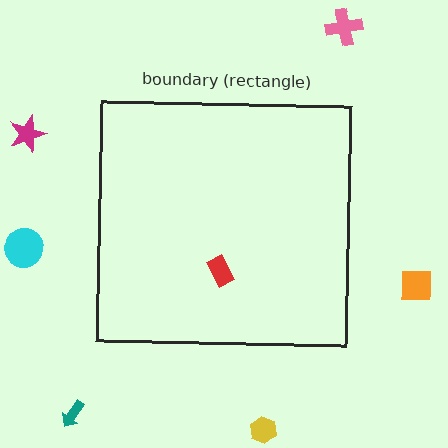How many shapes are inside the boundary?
1 inside, 6 outside.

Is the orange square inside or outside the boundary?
Outside.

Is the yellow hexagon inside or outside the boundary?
Outside.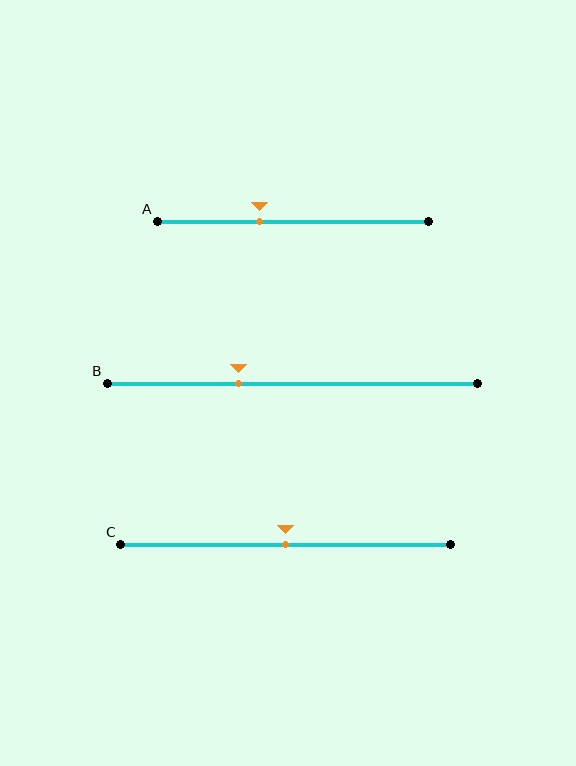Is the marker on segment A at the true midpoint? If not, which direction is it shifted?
No, the marker on segment A is shifted to the left by about 12% of the segment length.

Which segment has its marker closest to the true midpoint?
Segment C has its marker closest to the true midpoint.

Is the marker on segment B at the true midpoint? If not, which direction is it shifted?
No, the marker on segment B is shifted to the left by about 15% of the segment length.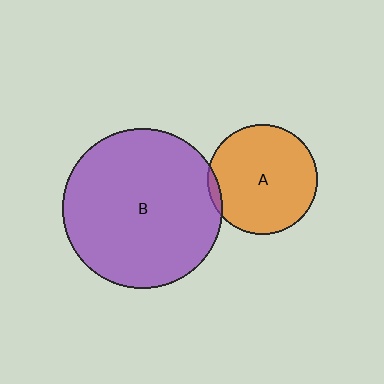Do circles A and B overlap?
Yes.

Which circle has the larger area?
Circle B (purple).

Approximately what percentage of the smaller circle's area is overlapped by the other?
Approximately 5%.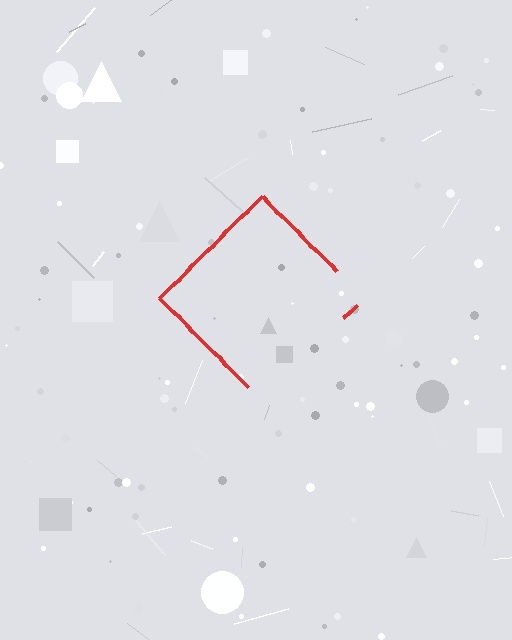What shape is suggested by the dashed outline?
The dashed outline suggests a diamond.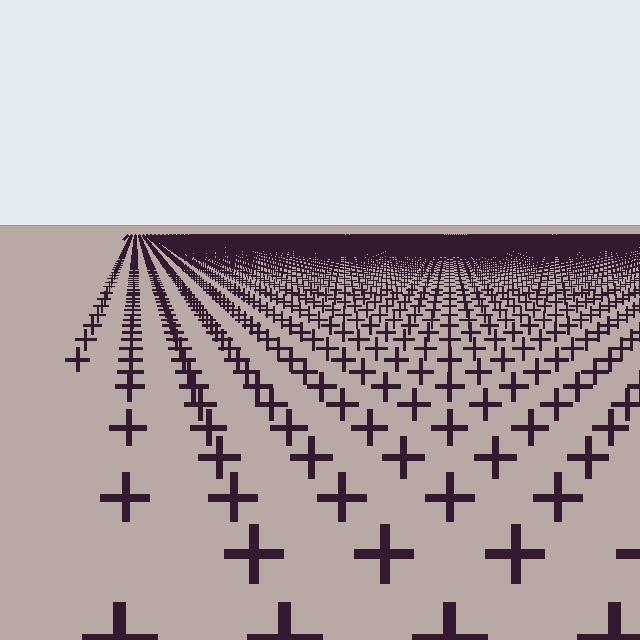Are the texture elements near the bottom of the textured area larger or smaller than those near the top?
Larger. Near the bottom, elements are closer to the viewer and appear at a bigger on-screen size.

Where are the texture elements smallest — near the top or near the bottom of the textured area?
Near the top.